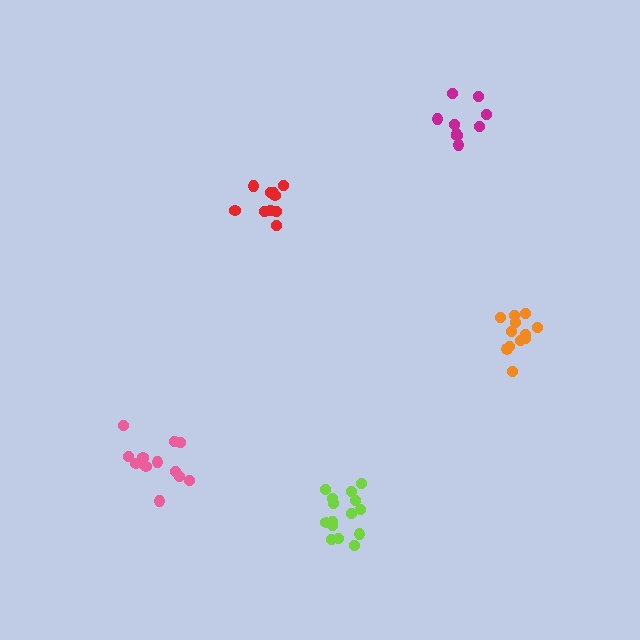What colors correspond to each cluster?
The clusters are colored: red, lime, magenta, orange, pink.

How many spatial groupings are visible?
There are 5 spatial groupings.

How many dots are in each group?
Group 1: 10 dots, Group 2: 15 dots, Group 3: 9 dots, Group 4: 12 dots, Group 5: 12 dots (58 total).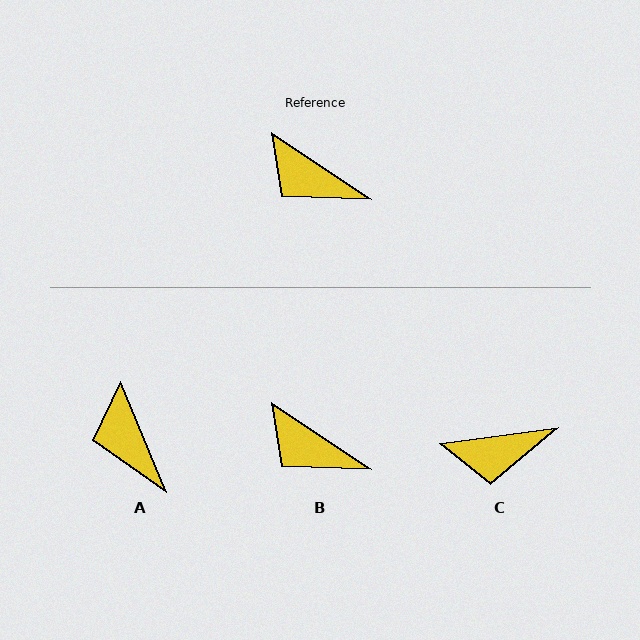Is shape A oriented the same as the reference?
No, it is off by about 34 degrees.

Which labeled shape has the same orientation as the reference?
B.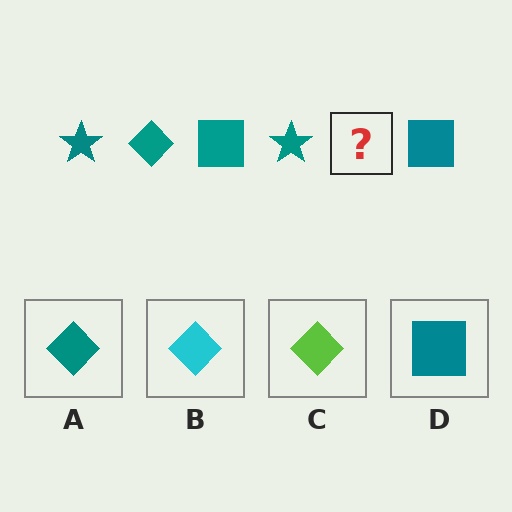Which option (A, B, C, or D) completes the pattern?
A.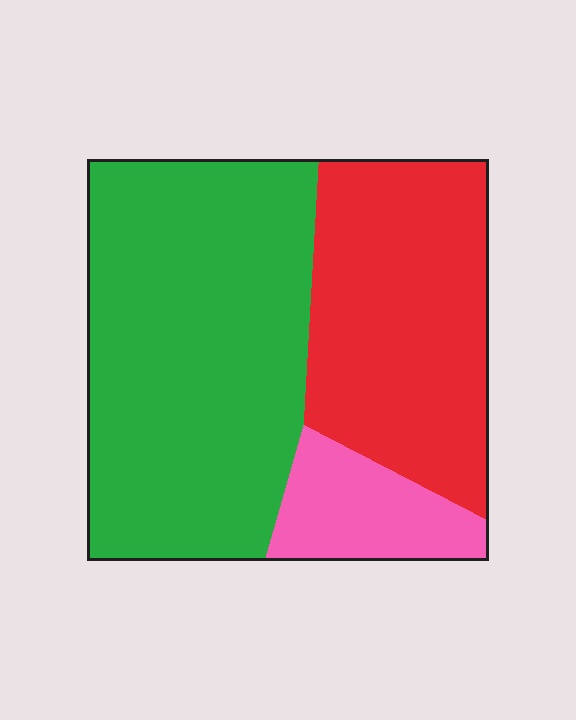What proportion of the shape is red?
Red covers 35% of the shape.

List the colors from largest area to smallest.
From largest to smallest: green, red, pink.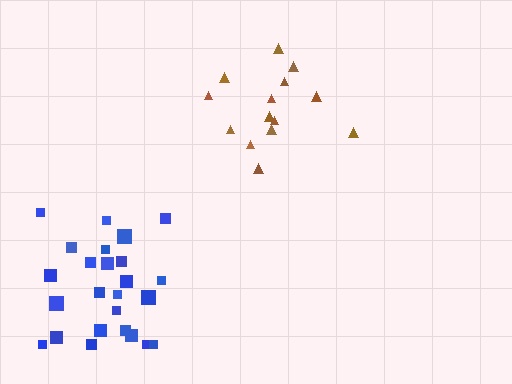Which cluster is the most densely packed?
Brown.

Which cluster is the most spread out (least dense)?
Blue.